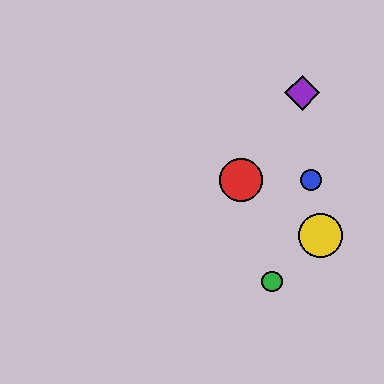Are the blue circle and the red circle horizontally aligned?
Yes, both are at y≈180.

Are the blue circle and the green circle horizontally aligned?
No, the blue circle is at y≈180 and the green circle is at y≈282.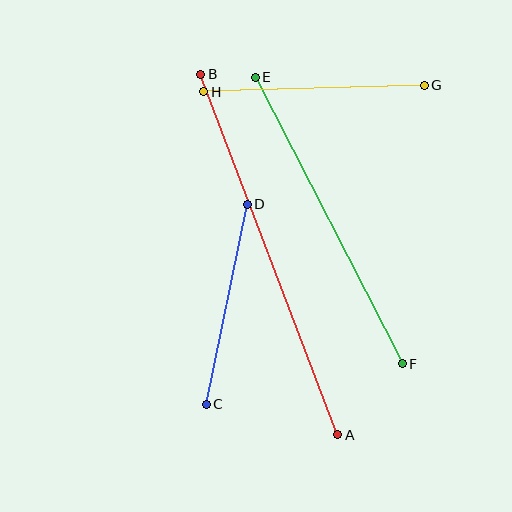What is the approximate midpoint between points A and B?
The midpoint is at approximately (269, 255) pixels.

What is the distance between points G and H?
The distance is approximately 221 pixels.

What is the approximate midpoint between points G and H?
The midpoint is at approximately (314, 88) pixels.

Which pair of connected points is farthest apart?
Points A and B are farthest apart.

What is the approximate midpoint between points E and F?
The midpoint is at approximately (329, 220) pixels.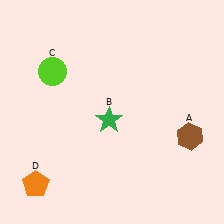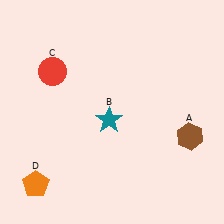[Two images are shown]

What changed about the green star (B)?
In Image 1, B is green. In Image 2, it changed to teal.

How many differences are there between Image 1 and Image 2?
There are 2 differences between the two images.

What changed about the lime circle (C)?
In Image 1, C is lime. In Image 2, it changed to red.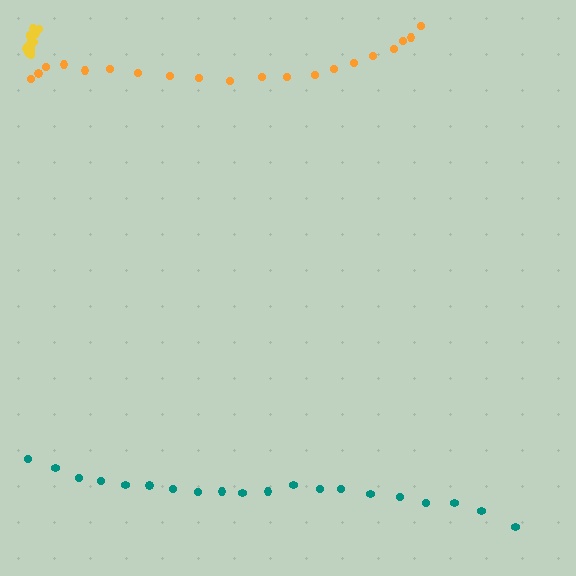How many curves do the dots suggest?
There are 3 distinct paths.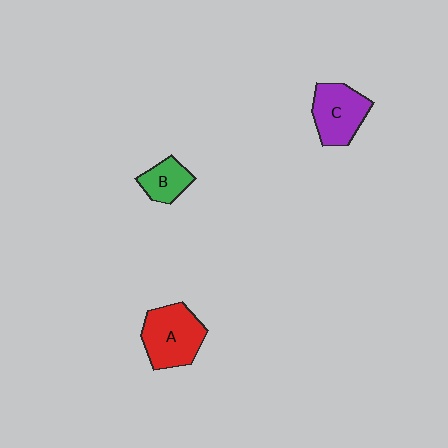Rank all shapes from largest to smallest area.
From largest to smallest: A (red), C (purple), B (green).